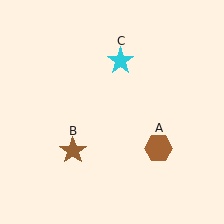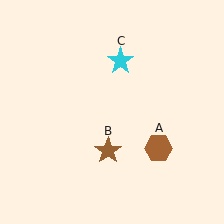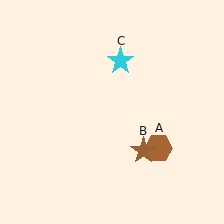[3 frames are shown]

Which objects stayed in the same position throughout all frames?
Brown hexagon (object A) and cyan star (object C) remained stationary.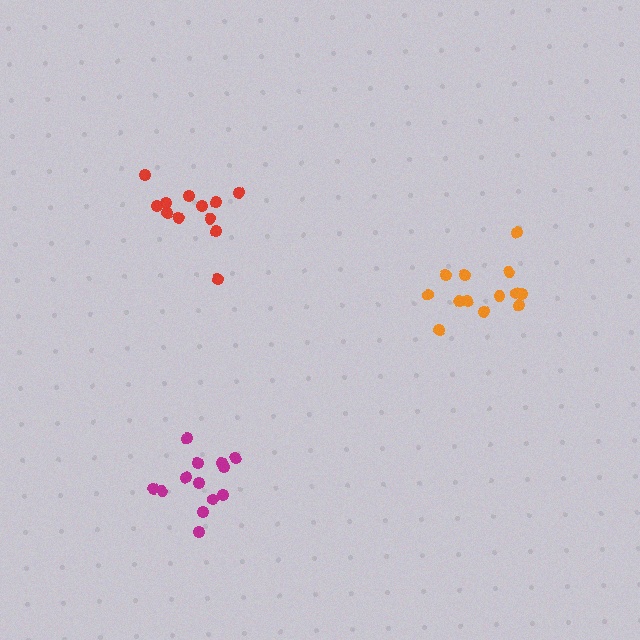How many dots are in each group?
Group 1: 13 dots, Group 2: 13 dots, Group 3: 12 dots (38 total).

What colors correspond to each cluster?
The clusters are colored: magenta, orange, red.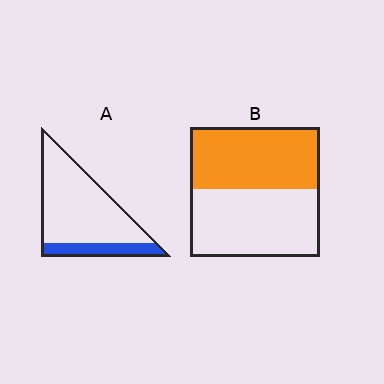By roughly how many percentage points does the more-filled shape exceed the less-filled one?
By roughly 25 percentage points (B over A).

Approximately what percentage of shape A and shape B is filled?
A is approximately 20% and B is approximately 50%.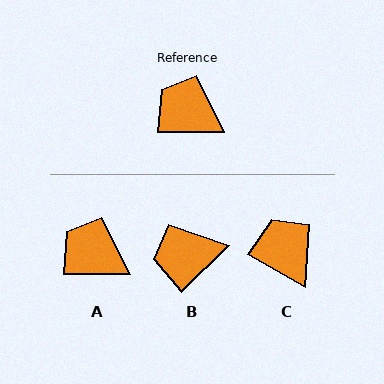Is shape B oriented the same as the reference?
No, it is off by about 44 degrees.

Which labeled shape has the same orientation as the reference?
A.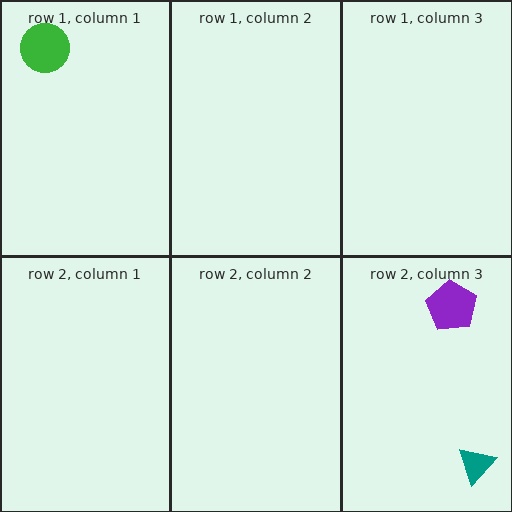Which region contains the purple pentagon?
The row 2, column 3 region.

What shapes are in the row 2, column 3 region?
The purple pentagon, the teal triangle.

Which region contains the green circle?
The row 1, column 1 region.